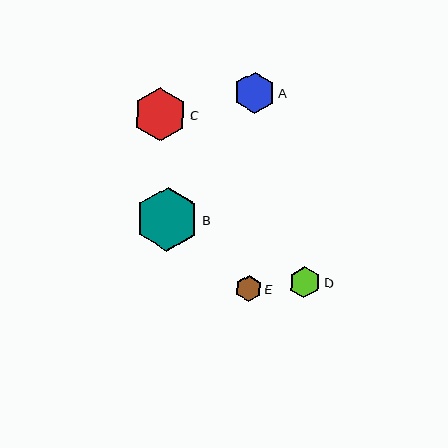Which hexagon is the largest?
Hexagon B is the largest with a size of approximately 63 pixels.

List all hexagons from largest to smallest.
From largest to smallest: B, C, A, D, E.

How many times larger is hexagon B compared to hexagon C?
Hexagon B is approximately 1.2 times the size of hexagon C.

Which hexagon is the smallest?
Hexagon E is the smallest with a size of approximately 26 pixels.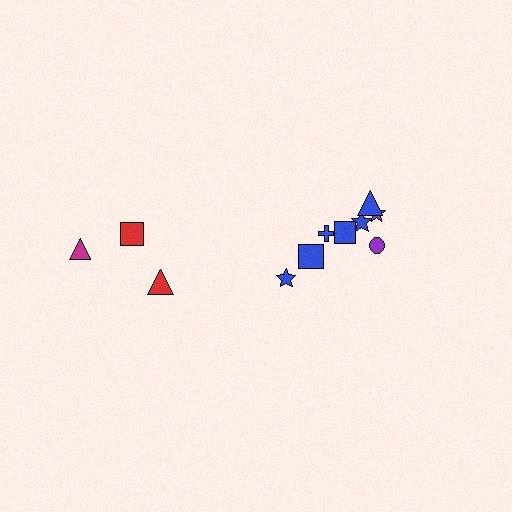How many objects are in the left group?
There are 3 objects.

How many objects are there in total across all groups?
There are 11 objects.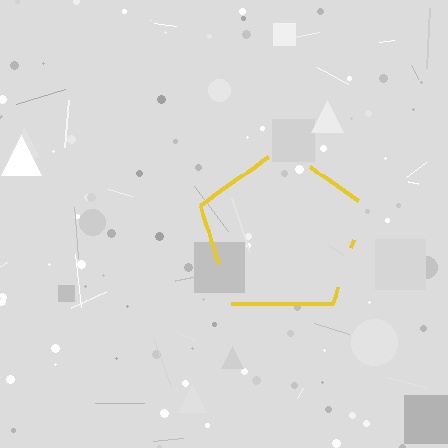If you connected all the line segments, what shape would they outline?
They would outline a pentagon.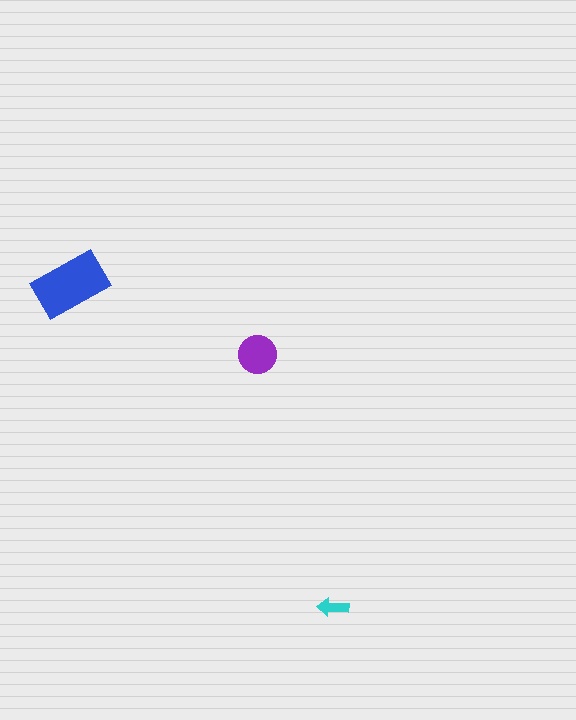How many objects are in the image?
There are 3 objects in the image.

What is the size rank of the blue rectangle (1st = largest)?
1st.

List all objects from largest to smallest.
The blue rectangle, the purple circle, the cyan arrow.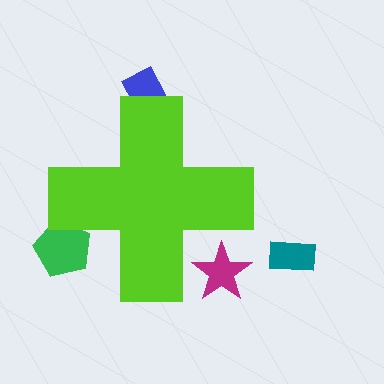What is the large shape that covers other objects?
A lime cross.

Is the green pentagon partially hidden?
Yes, the green pentagon is partially hidden behind the lime cross.